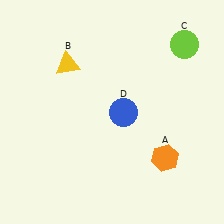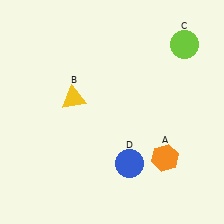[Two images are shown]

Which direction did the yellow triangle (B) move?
The yellow triangle (B) moved down.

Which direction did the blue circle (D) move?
The blue circle (D) moved down.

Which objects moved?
The objects that moved are: the yellow triangle (B), the blue circle (D).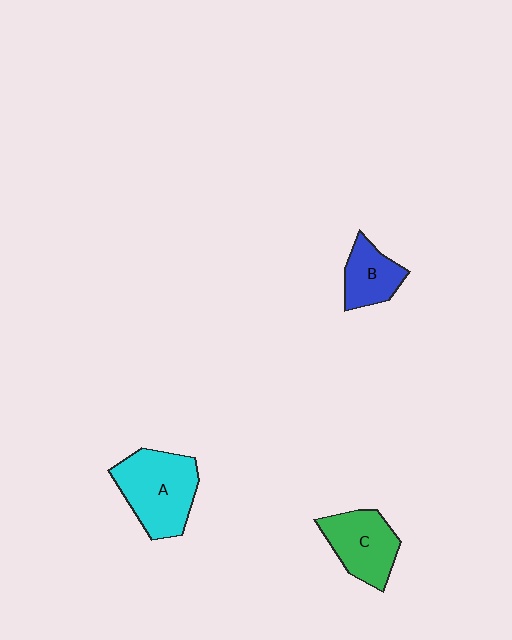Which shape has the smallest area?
Shape B (blue).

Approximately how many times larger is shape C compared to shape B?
Approximately 1.4 times.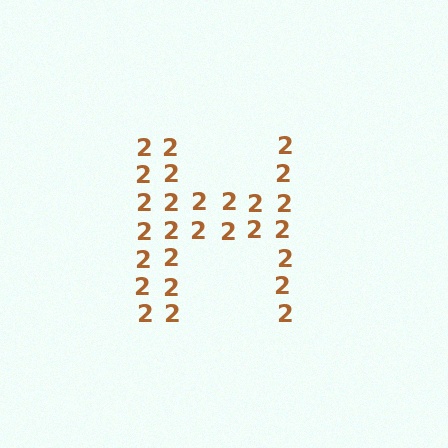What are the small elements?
The small elements are digit 2's.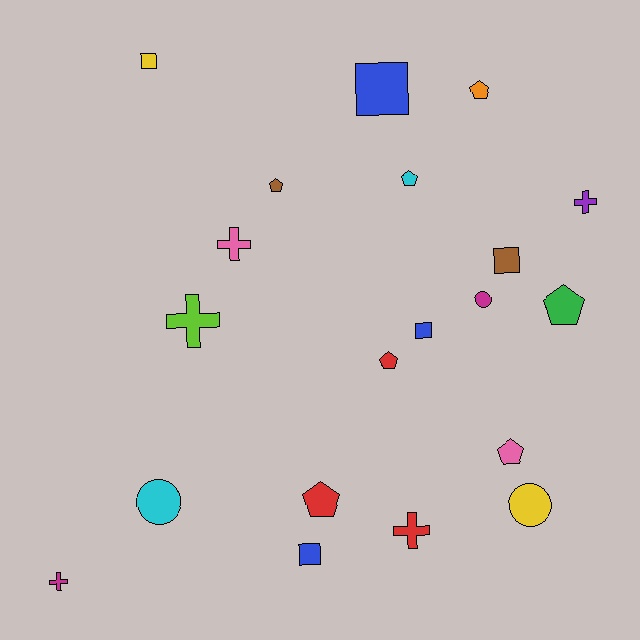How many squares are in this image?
There are 5 squares.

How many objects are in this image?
There are 20 objects.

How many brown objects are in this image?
There are 2 brown objects.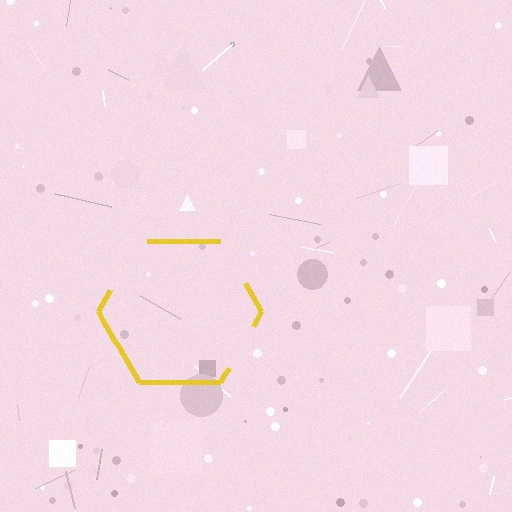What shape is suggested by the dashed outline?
The dashed outline suggests a hexagon.